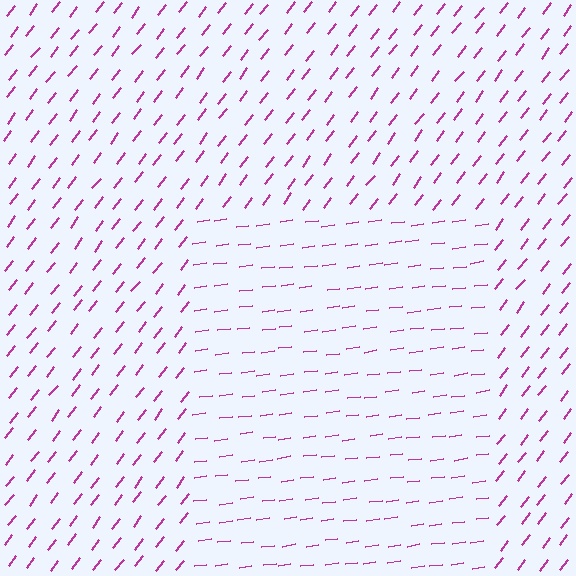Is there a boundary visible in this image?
Yes, there is a texture boundary formed by a change in line orientation.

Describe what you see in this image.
The image is filled with small magenta line segments. A rectangle region in the image has lines oriented differently from the surrounding lines, creating a visible texture boundary.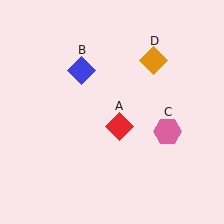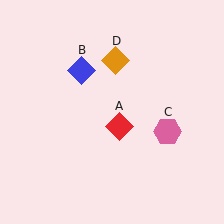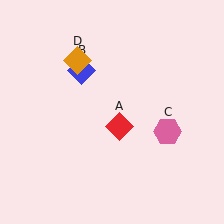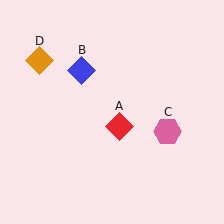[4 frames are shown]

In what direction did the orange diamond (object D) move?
The orange diamond (object D) moved left.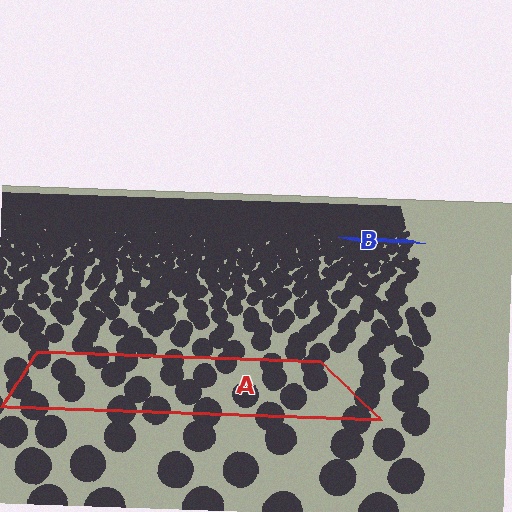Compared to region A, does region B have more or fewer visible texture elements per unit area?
Region B has more texture elements per unit area — they are packed more densely because it is farther away.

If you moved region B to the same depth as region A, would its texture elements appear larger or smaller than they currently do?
They would appear larger. At a closer depth, the same texture elements are projected at a bigger on-screen size.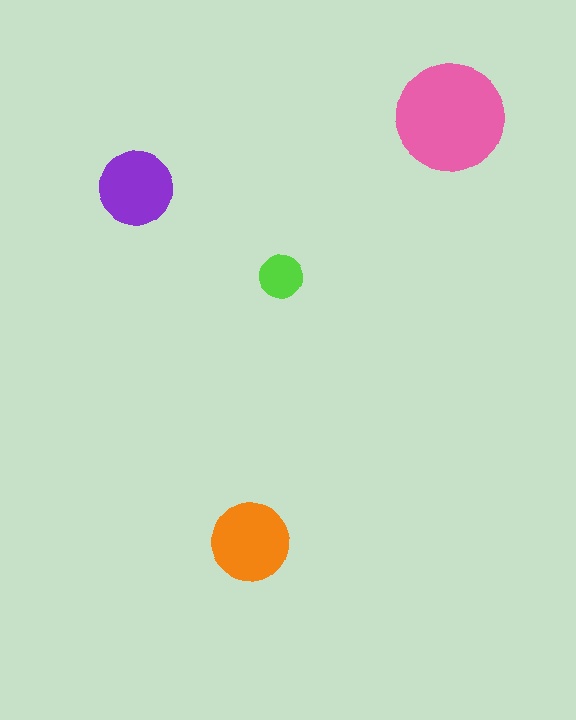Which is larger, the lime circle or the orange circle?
The orange one.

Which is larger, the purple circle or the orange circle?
The orange one.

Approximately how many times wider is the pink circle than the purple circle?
About 1.5 times wider.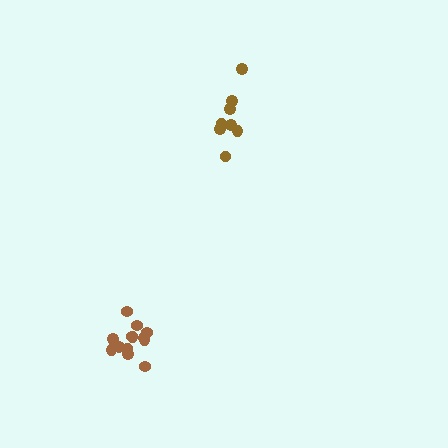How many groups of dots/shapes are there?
There are 2 groups.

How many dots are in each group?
Group 1: 8 dots, Group 2: 13 dots (21 total).